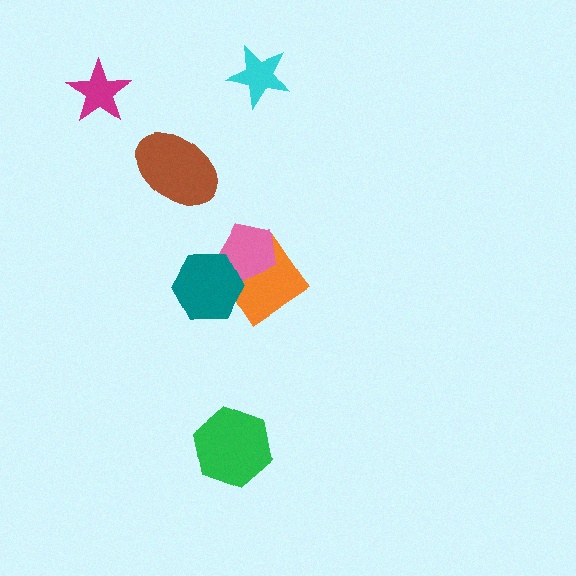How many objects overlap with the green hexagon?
0 objects overlap with the green hexagon.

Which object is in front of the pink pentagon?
The teal hexagon is in front of the pink pentagon.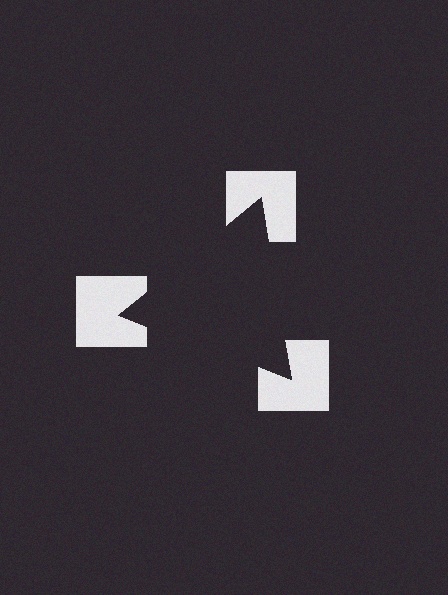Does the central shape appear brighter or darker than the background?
It typically appears slightly darker than the background, even though no actual brightness change is drawn.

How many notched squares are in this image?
There are 3 — one at each vertex of the illusory triangle.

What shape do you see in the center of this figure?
An illusory triangle — its edges are inferred from the aligned wedge cuts in the notched squares, not physically drawn.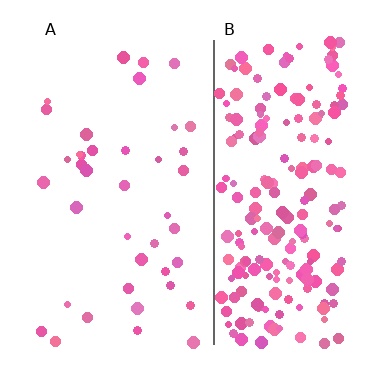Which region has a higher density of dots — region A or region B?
B (the right).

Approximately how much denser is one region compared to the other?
Approximately 5.3× — region B over region A.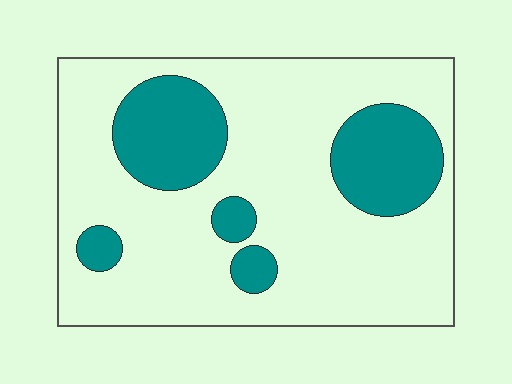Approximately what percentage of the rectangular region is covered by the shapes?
Approximately 25%.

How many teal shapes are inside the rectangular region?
5.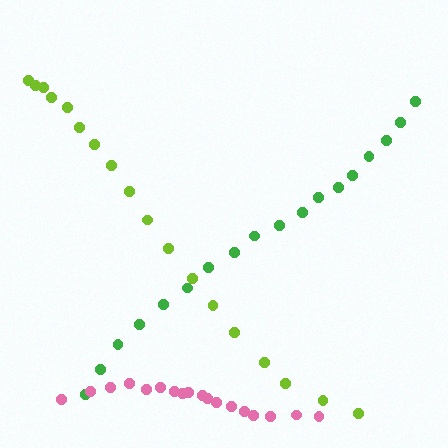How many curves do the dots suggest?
There are 3 distinct paths.